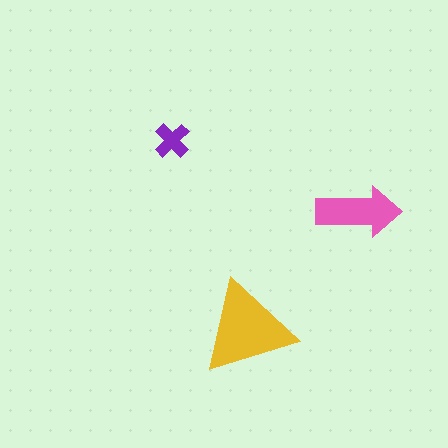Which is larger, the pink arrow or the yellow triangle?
The yellow triangle.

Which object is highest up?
The purple cross is topmost.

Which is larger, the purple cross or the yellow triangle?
The yellow triangle.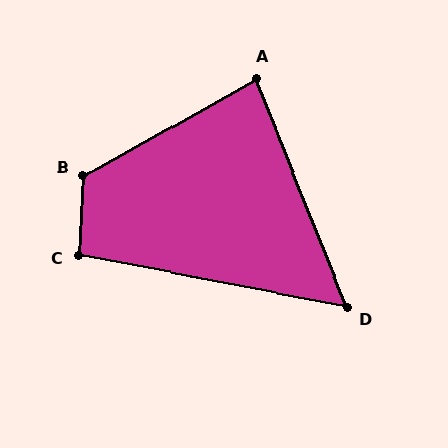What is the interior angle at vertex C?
Approximately 98 degrees (obtuse).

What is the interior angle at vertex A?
Approximately 82 degrees (acute).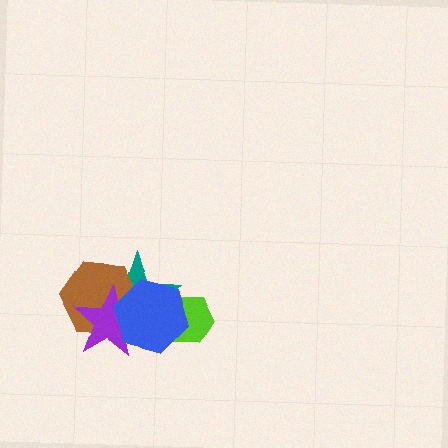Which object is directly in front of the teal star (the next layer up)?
The brown hexagon is directly in front of the teal star.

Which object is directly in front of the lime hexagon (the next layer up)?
The teal star is directly in front of the lime hexagon.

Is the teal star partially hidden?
Yes, it is partially covered by another shape.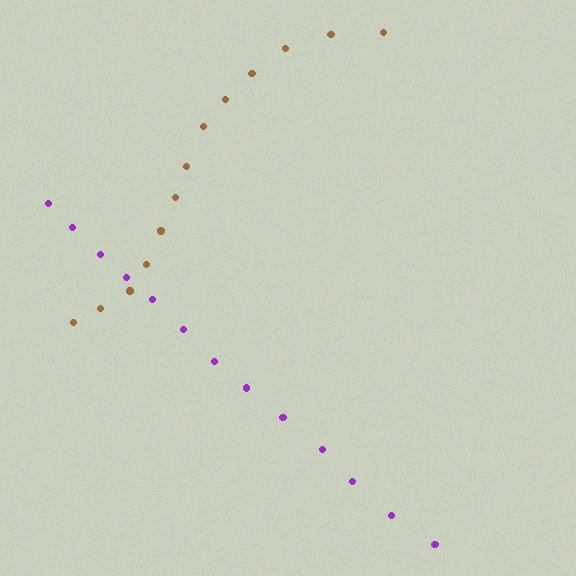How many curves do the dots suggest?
There are 2 distinct paths.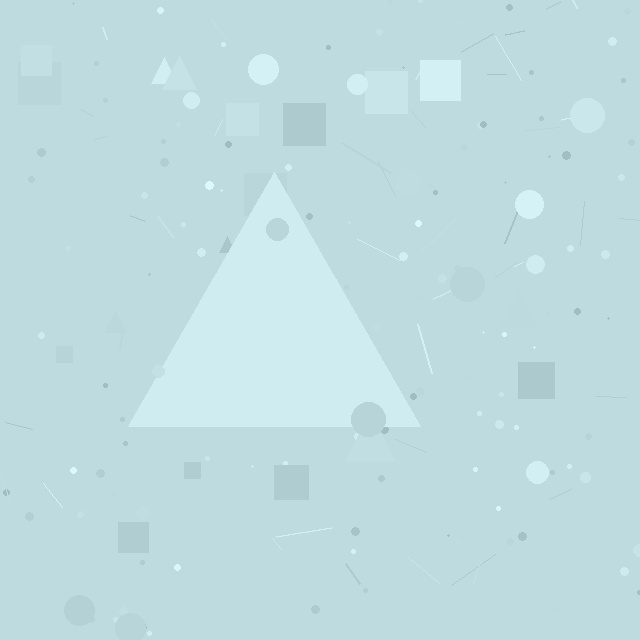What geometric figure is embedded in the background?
A triangle is embedded in the background.